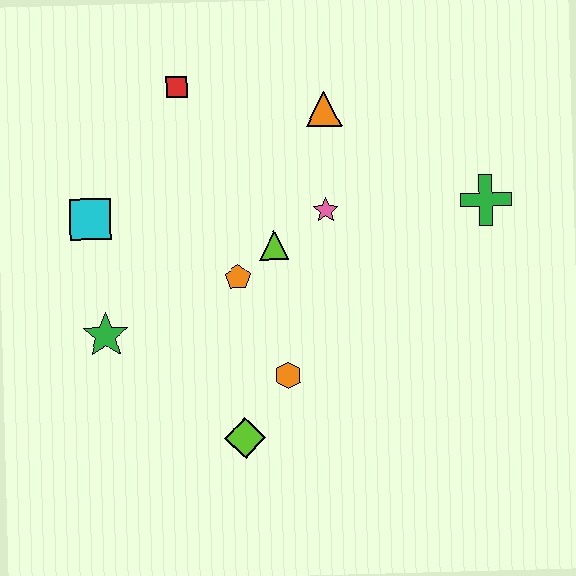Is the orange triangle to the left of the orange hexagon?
No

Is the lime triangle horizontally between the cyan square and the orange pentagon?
No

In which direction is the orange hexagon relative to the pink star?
The orange hexagon is below the pink star.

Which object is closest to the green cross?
The pink star is closest to the green cross.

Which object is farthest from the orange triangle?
The lime diamond is farthest from the orange triangle.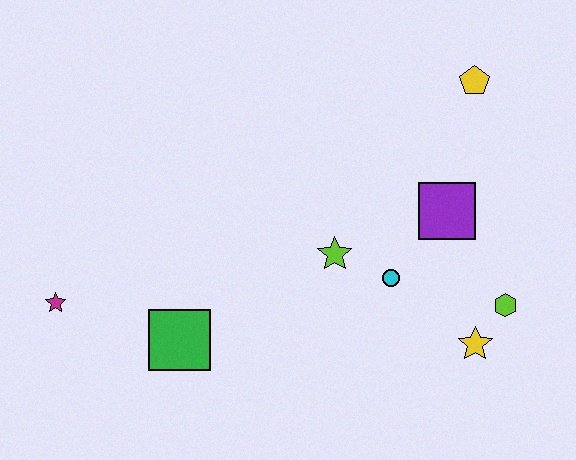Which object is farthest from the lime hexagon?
The magenta star is farthest from the lime hexagon.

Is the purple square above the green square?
Yes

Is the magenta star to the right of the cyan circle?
No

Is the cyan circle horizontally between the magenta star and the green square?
No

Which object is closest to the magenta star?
The green square is closest to the magenta star.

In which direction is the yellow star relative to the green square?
The yellow star is to the right of the green square.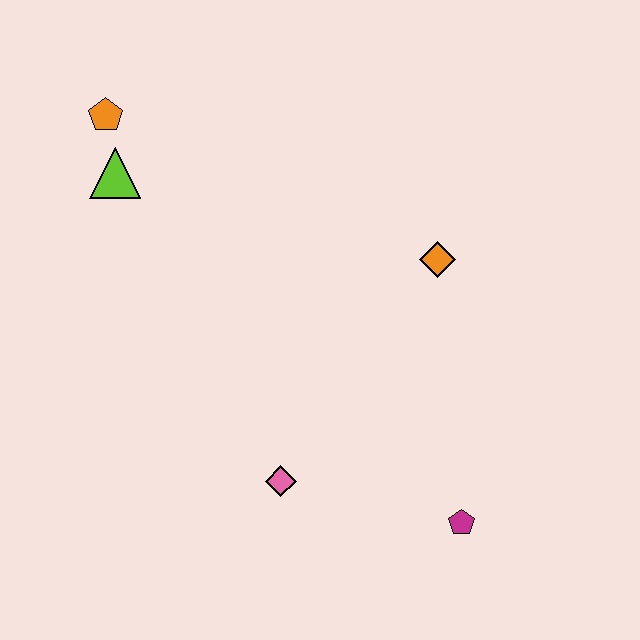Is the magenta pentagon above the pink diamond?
No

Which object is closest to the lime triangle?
The orange pentagon is closest to the lime triangle.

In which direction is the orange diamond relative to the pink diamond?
The orange diamond is above the pink diamond.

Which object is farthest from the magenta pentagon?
The orange pentagon is farthest from the magenta pentagon.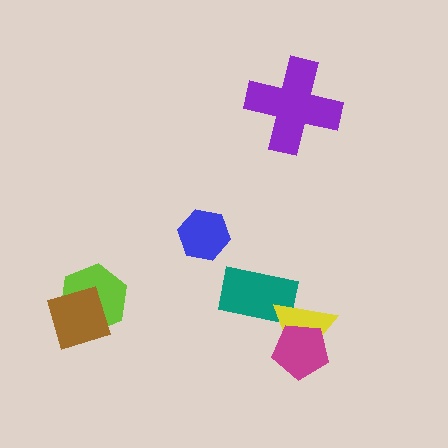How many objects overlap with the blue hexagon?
0 objects overlap with the blue hexagon.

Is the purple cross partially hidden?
No, no other shape covers it.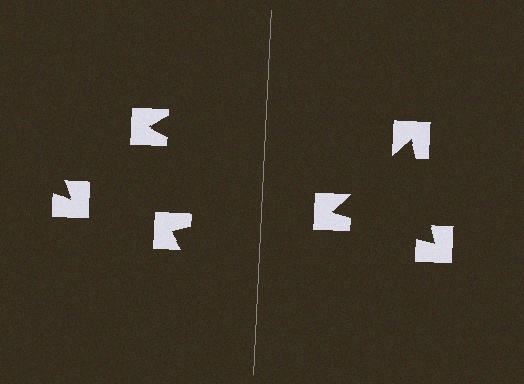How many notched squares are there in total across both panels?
6 — 3 on each side.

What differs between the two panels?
The notched squares are positioned identically on both sides; only the wedge orientations differ. On the right they align to a triangle; on the left they are misaligned.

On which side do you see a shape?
An illusory triangle appears on the right side. On the left side the wedge cuts are rotated, so no coherent shape forms.